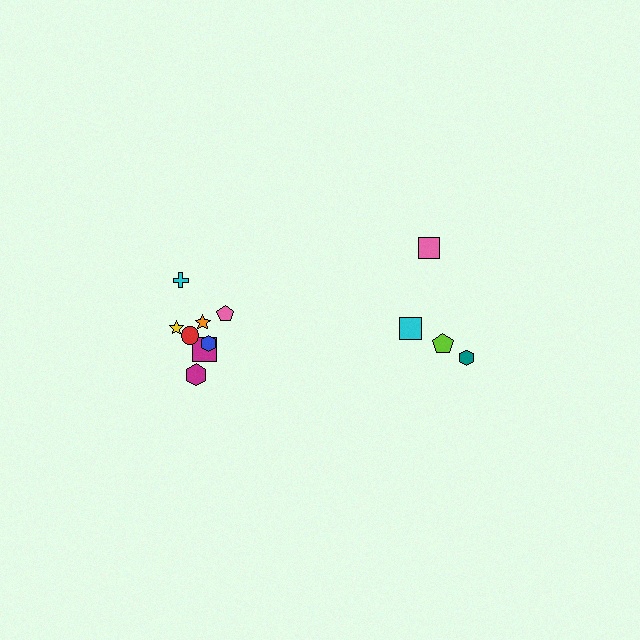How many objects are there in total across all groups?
There are 12 objects.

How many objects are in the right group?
There are 4 objects.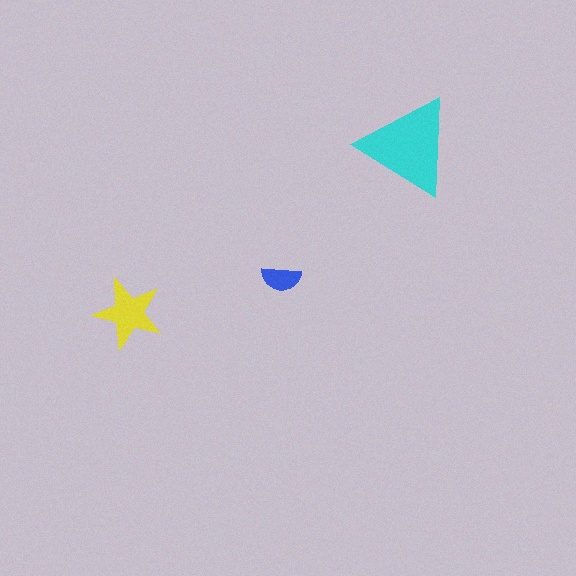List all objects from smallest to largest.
The blue semicircle, the yellow star, the cyan triangle.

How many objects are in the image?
There are 3 objects in the image.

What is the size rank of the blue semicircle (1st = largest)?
3rd.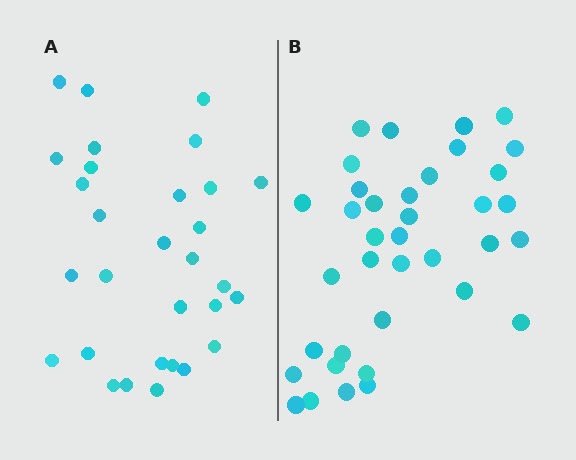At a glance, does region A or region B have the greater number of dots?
Region B (the right region) has more dots.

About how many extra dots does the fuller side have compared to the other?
Region B has roughly 8 or so more dots than region A.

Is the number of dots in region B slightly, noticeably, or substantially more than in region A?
Region B has only slightly more — the two regions are fairly close. The ratio is roughly 1.2 to 1.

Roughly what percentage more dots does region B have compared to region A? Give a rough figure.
About 25% more.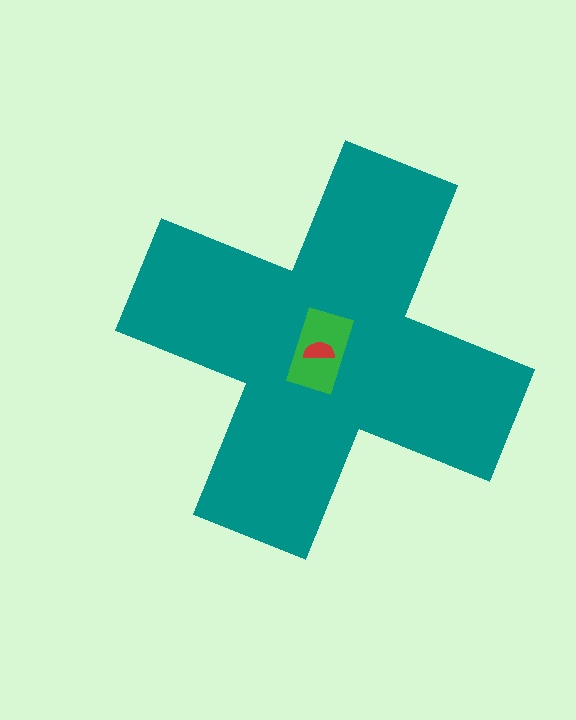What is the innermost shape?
The red semicircle.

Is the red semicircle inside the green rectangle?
Yes.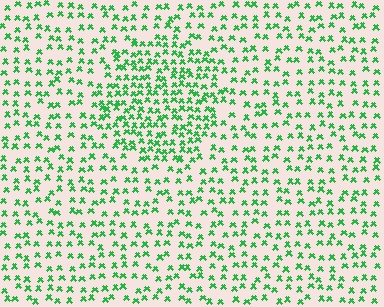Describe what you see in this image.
The image contains small green elements arranged at two different densities. A circle-shaped region is visible where the elements are more densely packed than the surrounding area.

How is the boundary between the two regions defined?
The boundary is defined by a change in element density (approximately 1.8x ratio). All elements are the same color, size, and shape.